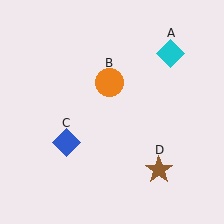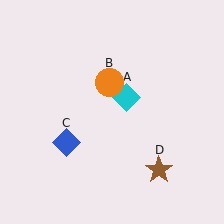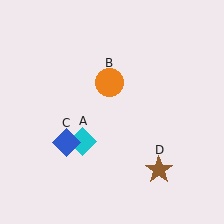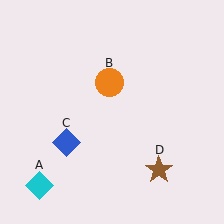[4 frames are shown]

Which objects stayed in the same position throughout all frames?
Orange circle (object B) and blue diamond (object C) and brown star (object D) remained stationary.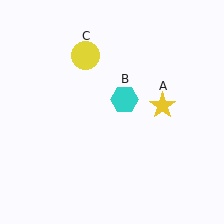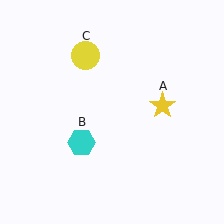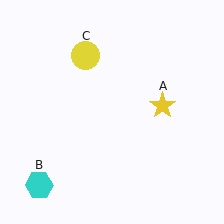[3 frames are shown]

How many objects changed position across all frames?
1 object changed position: cyan hexagon (object B).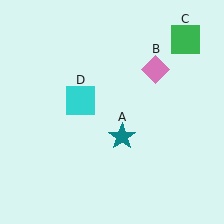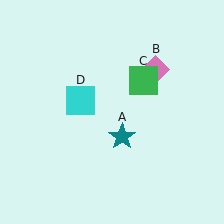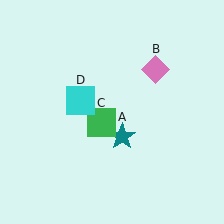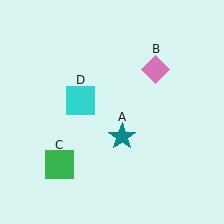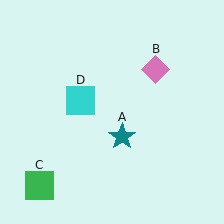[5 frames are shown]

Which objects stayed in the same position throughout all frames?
Teal star (object A) and pink diamond (object B) and cyan square (object D) remained stationary.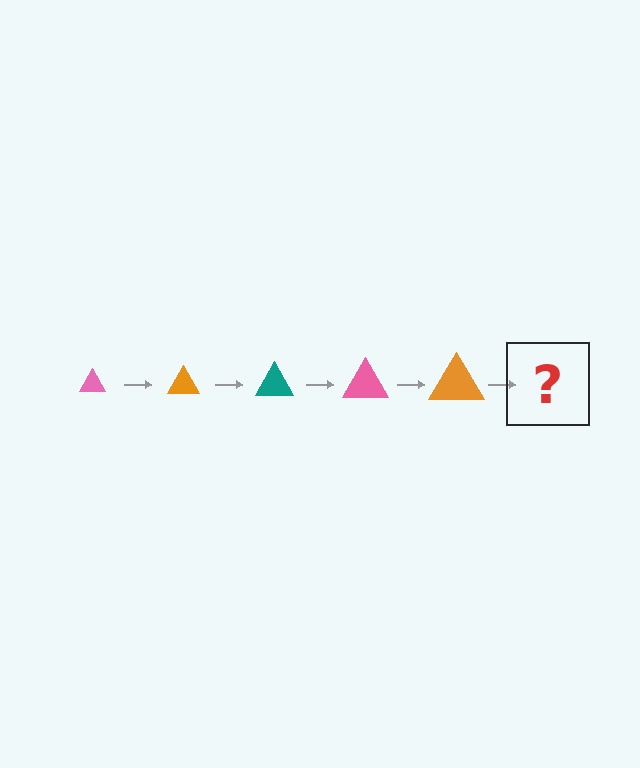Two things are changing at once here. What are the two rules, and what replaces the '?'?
The two rules are that the triangle grows larger each step and the color cycles through pink, orange, and teal. The '?' should be a teal triangle, larger than the previous one.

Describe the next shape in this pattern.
It should be a teal triangle, larger than the previous one.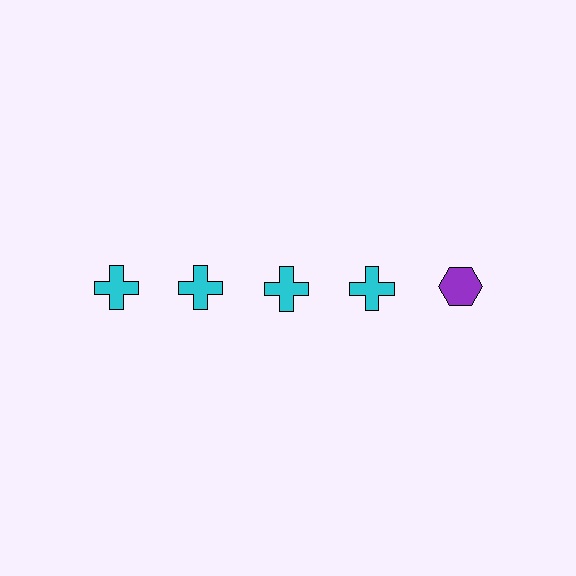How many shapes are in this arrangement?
There are 5 shapes arranged in a grid pattern.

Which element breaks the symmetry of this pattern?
The purple hexagon in the top row, rightmost column breaks the symmetry. All other shapes are cyan crosses.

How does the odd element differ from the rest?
It differs in both color (purple instead of cyan) and shape (hexagon instead of cross).